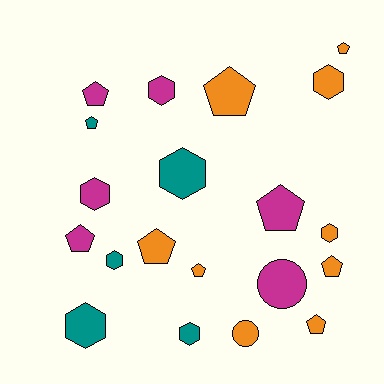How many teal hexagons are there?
There are 4 teal hexagons.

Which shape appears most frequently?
Pentagon, with 10 objects.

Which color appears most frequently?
Orange, with 9 objects.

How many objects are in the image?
There are 20 objects.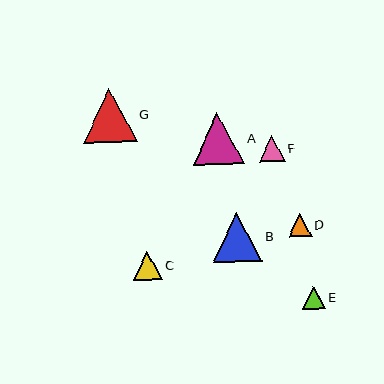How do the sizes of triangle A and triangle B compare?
Triangle A and triangle B are approximately the same size.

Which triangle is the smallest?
Triangle D is the smallest with a size of approximately 23 pixels.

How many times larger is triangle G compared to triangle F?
Triangle G is approximately 2.1 times the size of triangle F.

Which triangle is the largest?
Triangle G is the largest with a size of approximately 54 pixels.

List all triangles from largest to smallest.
From largest to smallest: G, A, B, C, F, E, D.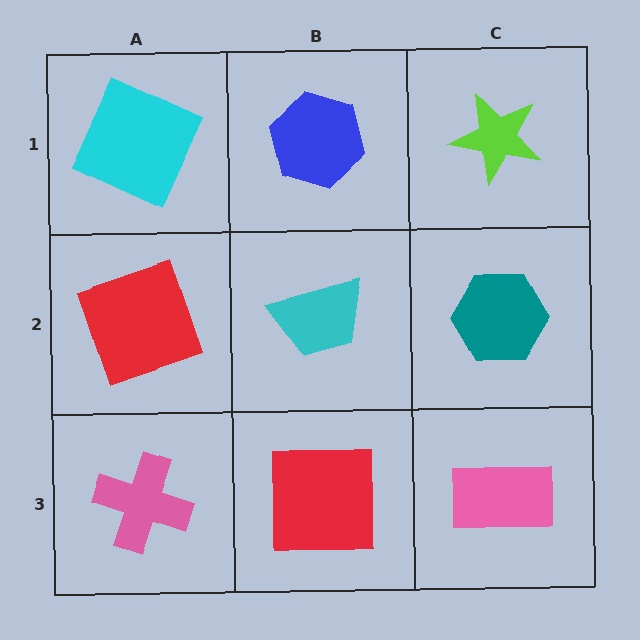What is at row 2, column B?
A cyan trapezoid.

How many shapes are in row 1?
3 shapes.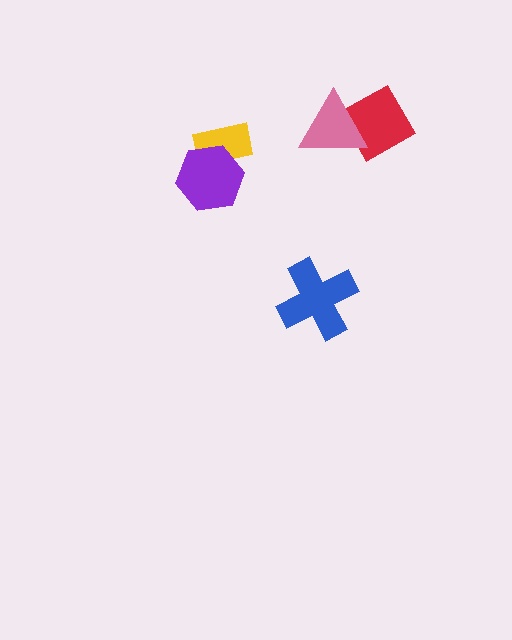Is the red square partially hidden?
Yes, it is partially covered by another shape.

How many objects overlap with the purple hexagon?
1 object overlaps with the purple hexagon.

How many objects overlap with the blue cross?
0 objects overlap with the blue cross.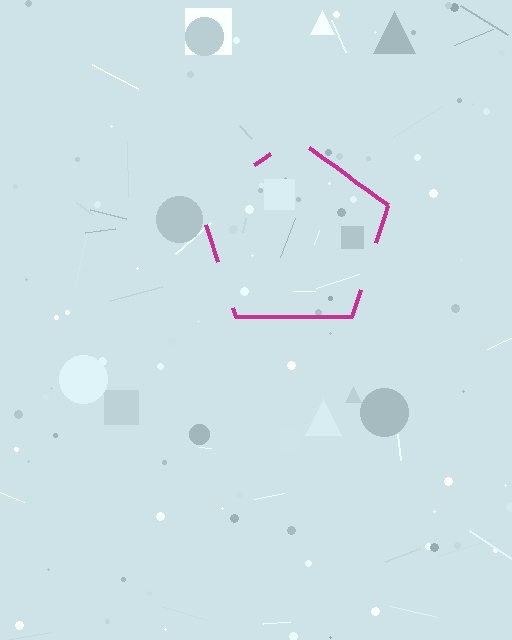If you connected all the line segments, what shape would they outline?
They would outline a pentagon.